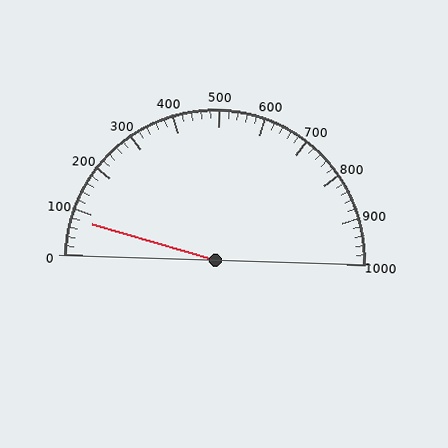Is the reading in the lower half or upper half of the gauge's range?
The reading is in the lower half of the range (0 to 1000).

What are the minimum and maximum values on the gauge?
The gauge ranges from 0 to 1000.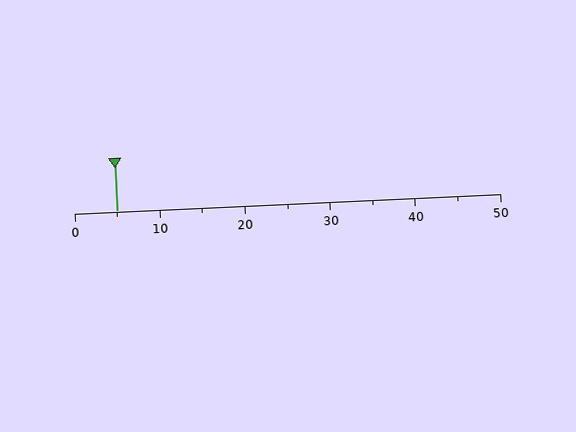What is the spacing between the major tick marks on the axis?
The major ticks are spaced 10 apart.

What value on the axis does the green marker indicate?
The marker indicates approximately 5.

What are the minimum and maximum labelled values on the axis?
The axis runs from 0 to 50.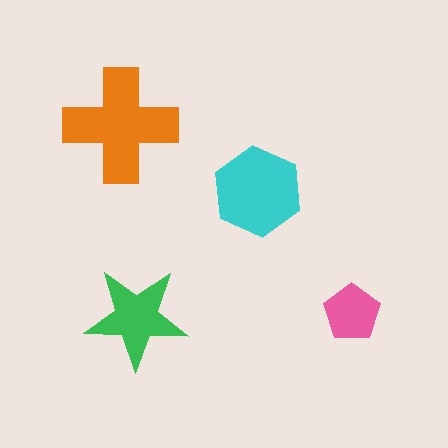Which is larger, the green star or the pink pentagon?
The green star.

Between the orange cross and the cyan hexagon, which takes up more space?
The orange cross.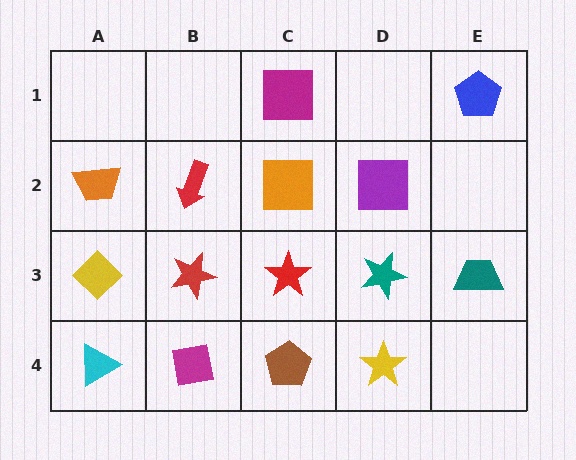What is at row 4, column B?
A magenta square.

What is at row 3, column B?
A red star.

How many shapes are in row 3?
5 shapes.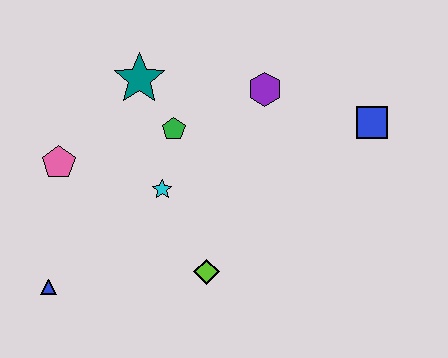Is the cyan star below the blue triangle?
No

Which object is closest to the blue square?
The purple hexagon is closest to the blue square.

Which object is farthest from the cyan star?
The blue square is farthest from the cyan star.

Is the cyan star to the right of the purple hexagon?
No